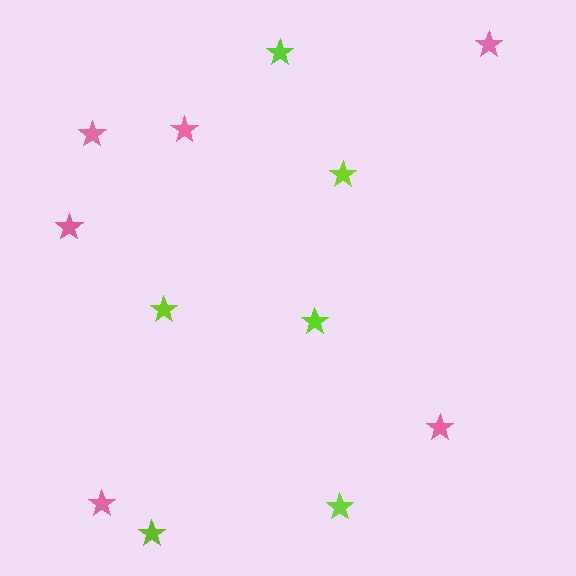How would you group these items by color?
There are 2 groups: one group of pink stars (6) and one group of lime stars (6).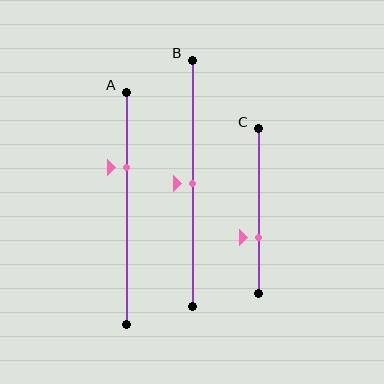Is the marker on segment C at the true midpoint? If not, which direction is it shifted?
No, the marker on segment C is shifted downward by about 16% of the segment length.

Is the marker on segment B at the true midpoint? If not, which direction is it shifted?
Yes, the marker on segment B is at the true midpoint.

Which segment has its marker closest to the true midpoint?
Segment B has its marker closest to the true midpoint.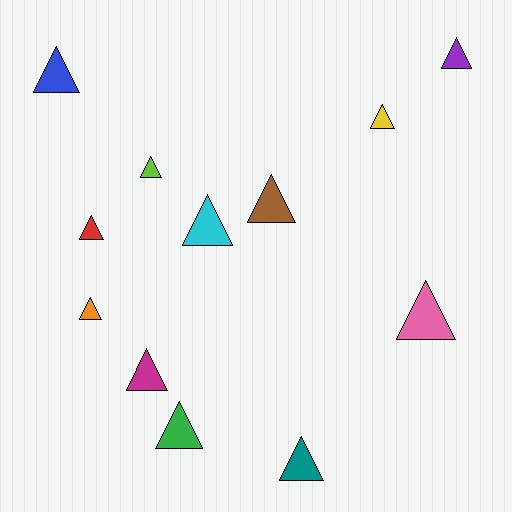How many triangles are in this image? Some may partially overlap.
There are 12 triangles.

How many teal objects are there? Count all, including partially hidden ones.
There is 1 teal object.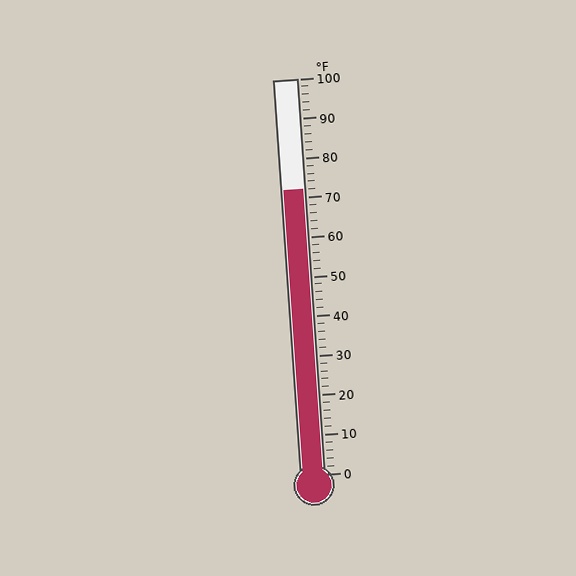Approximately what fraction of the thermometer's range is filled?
The thermometer is filled to approximately 70% of its range.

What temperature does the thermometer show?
The thermometer shows approximately 72°F.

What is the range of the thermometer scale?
The thermometer scale ranges from 0°F to 100°F.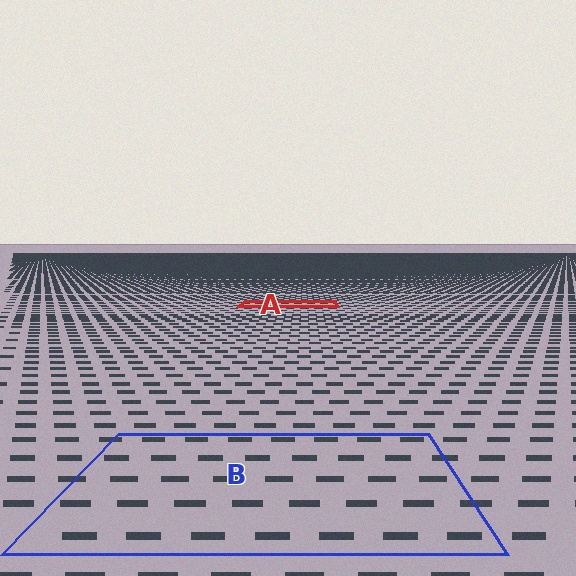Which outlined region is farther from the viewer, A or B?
Region A is farther from the viewer — the texture elements inside it appear smaller and more densely packed.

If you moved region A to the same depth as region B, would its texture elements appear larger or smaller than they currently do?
They would appear larger. At a closer depth, the same texture elements are projected at a bigger on-screen size.